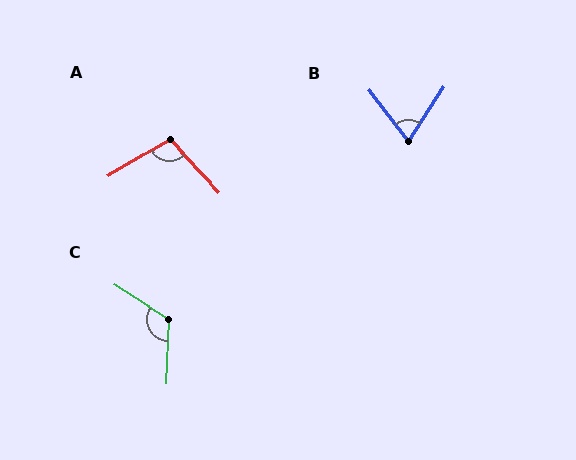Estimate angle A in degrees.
Approximately 102 degrees.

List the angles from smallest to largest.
B (71°), A (102°), C (121°).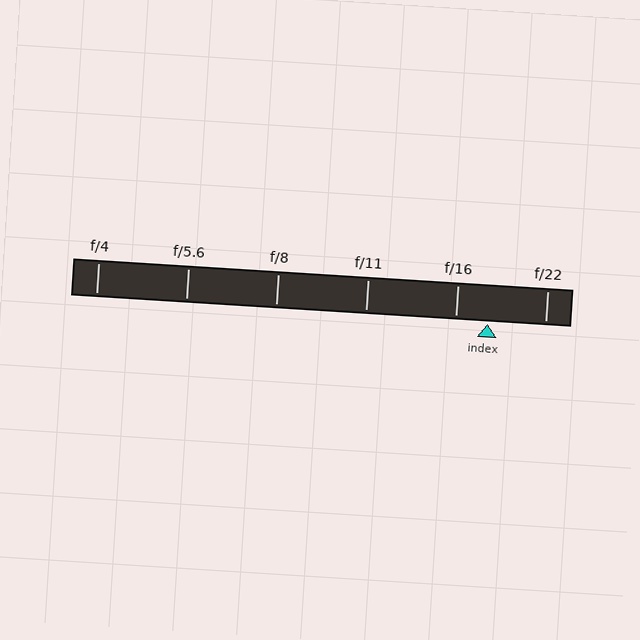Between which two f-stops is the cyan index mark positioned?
The index mark is between f/16 and f/22.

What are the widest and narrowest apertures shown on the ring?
The widest aperture shown is f/4 and the narrowest is f/22.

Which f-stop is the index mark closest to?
The index mark is closest to f/16.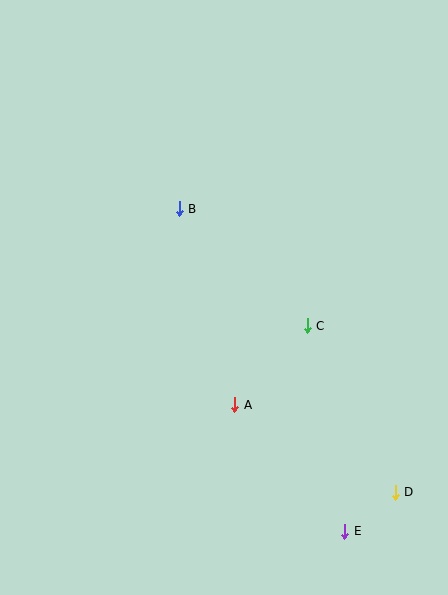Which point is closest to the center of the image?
Point C at (307, 326) is closest to the center.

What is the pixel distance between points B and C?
The distance between B and C is 173 pixels.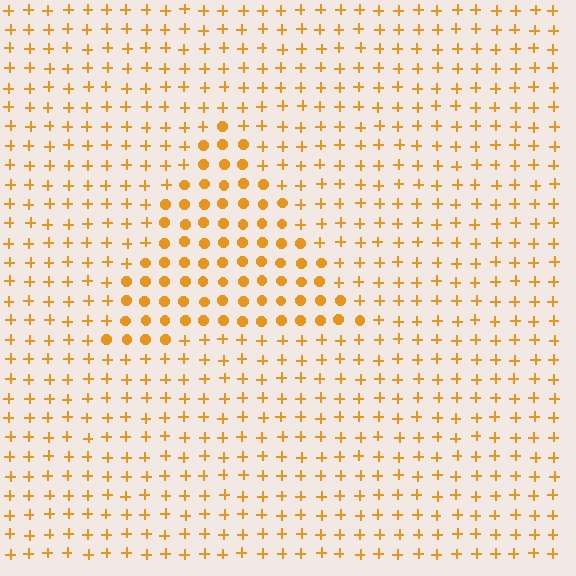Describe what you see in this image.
The image is filled with small orange elements arranged in a uniform grid. A triangle-shaped region contains circles, while the surrounding area contains plus signs. The boundary is defined purely by the change in element shape.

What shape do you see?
I see a triangle.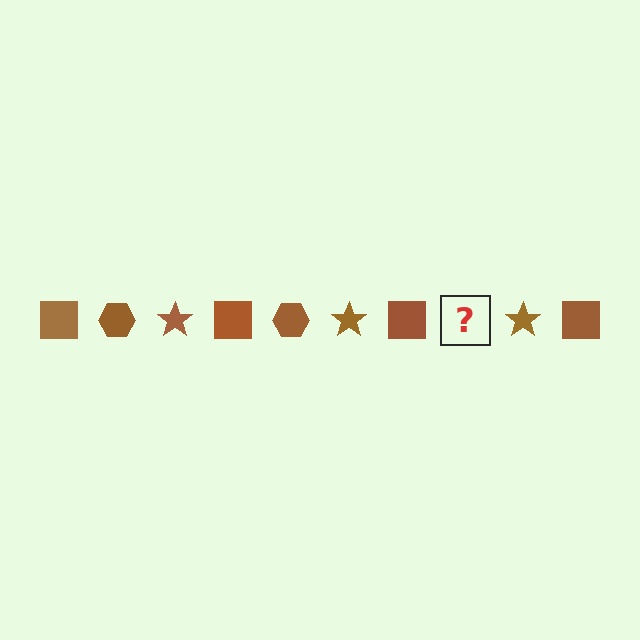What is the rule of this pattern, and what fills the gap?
The rule is that the pattern cycles through square, hexagon, star shapes in brown. The gap should be filled with a brown hexagon.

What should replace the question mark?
The question mark should be replaced with a brown hexagon.